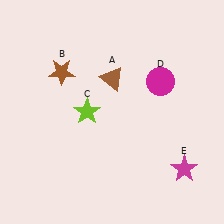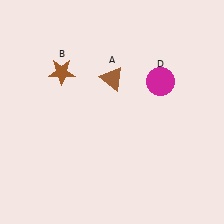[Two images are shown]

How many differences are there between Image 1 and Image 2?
There are 2 differences between the two images.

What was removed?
The lime star (C), the magenta star (E) were removed in Image 2.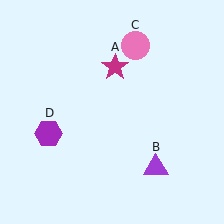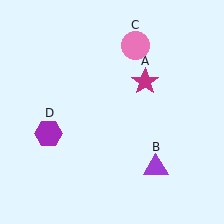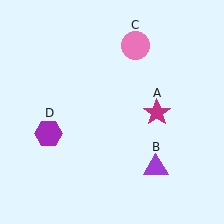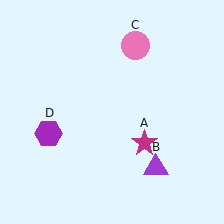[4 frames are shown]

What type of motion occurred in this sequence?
The magenta star (object A) rotated clockwise around the center of the scene.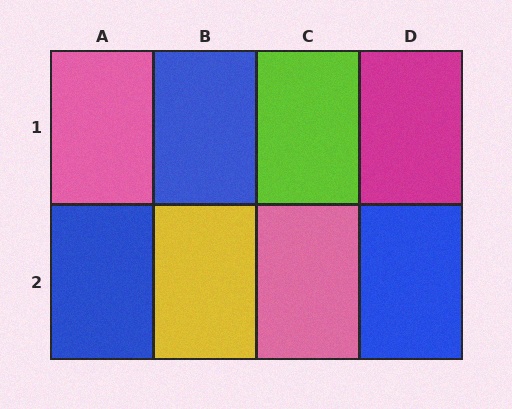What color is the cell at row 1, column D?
Magenta.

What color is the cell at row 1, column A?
Pink.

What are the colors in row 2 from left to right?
Blue, yellow, pink, blue.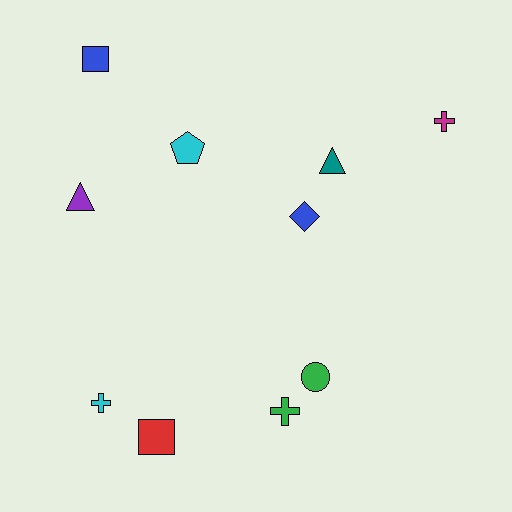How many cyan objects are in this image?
There are 2 cyan objects.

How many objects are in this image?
There are 10 objects.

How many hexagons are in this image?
There are no hexagons.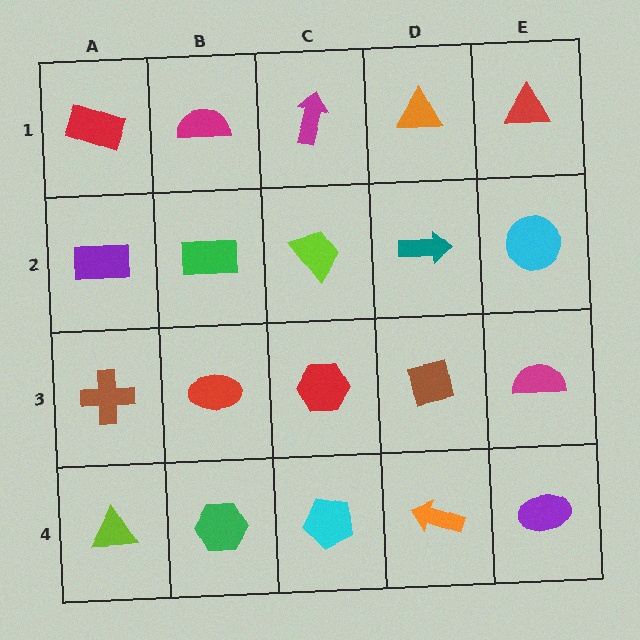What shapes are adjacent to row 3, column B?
A green rectangle (row 2, column B), a green hexagon (row 4, column B), a brown cross (row 3, column A), a red hexagon (row 3, column C).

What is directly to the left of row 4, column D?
A cyan pentagon.